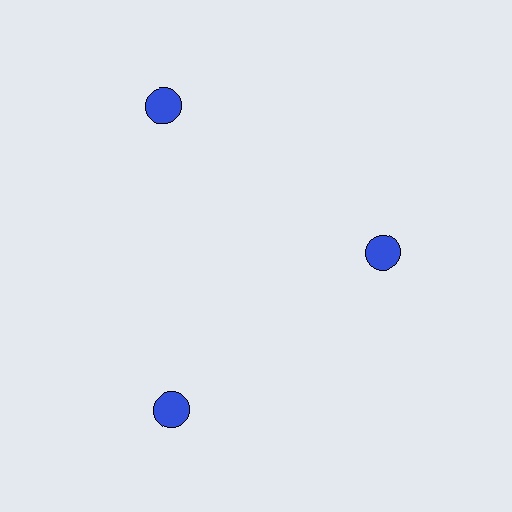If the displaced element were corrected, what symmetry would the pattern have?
It would have 3-fold rotational symmetry — the pattern would map onto itself every 120 degrees.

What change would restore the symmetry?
The symmetry would be restored by moving it outward, back onto the ring so that all 3 circles sit at equal angles and equal distance from the center.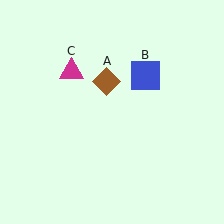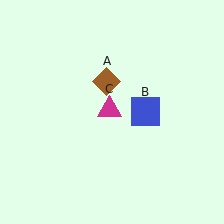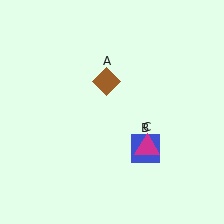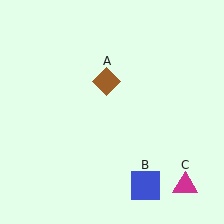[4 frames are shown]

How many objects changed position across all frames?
2 objects changed position: blue square (object B), magenta triangle (object C).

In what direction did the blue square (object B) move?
The blue square (object B) moved down.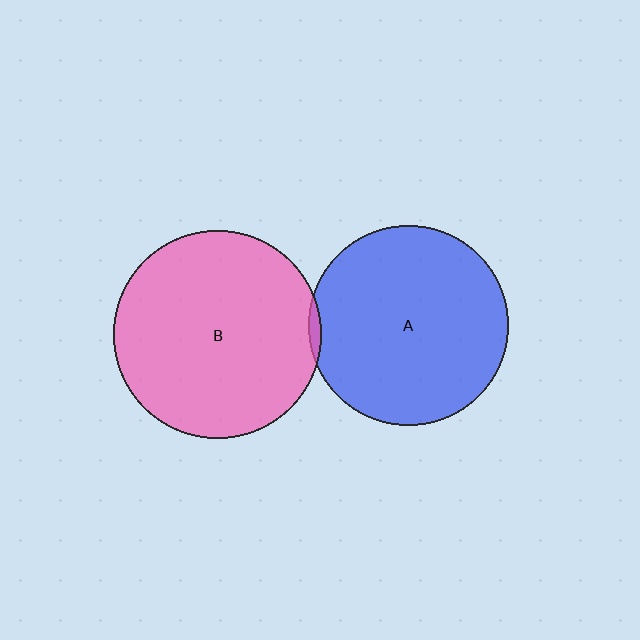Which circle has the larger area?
Circle B (pink).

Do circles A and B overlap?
Yes.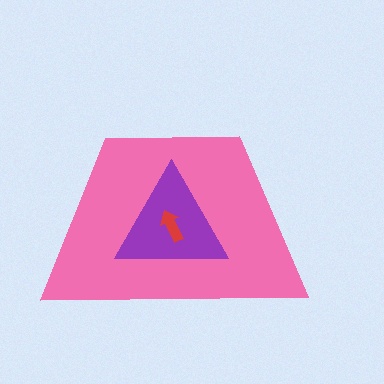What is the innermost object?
The red arrow.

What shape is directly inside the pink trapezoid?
The purple triangle.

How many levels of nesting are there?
3.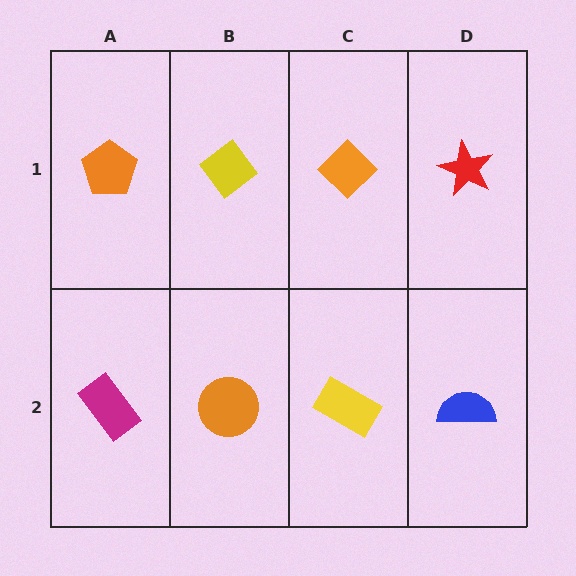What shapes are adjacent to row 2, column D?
A red star (row 1, column D), a yellow rectangle (row 2, column C).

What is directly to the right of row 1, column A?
A yellow diamond.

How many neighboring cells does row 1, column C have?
3.